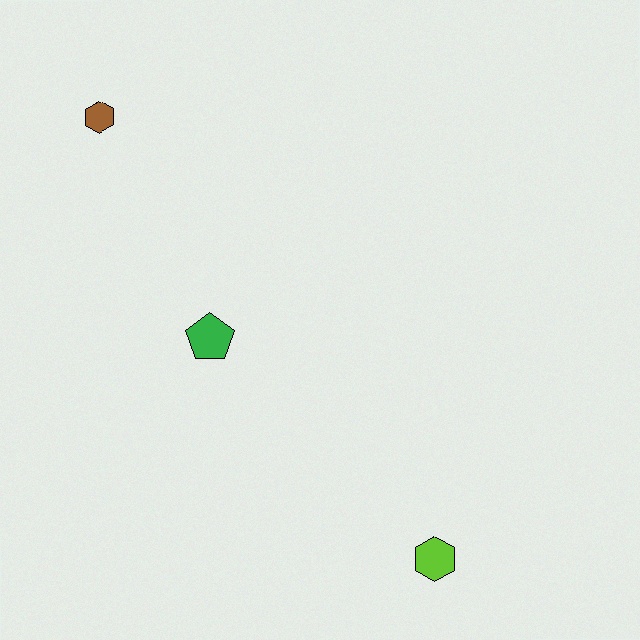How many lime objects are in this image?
There is 1 lime object.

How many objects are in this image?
There are 3 objects.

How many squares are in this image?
There are no squares.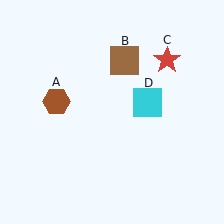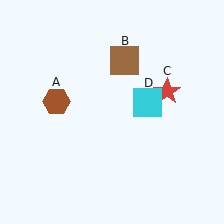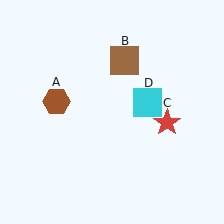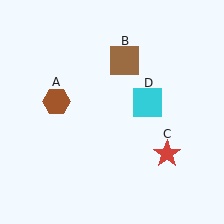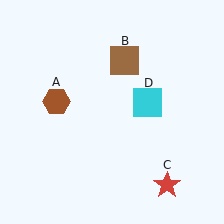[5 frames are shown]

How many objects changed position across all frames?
1 object changed position: red star (object C).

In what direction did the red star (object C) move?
The red star (object C) moved down.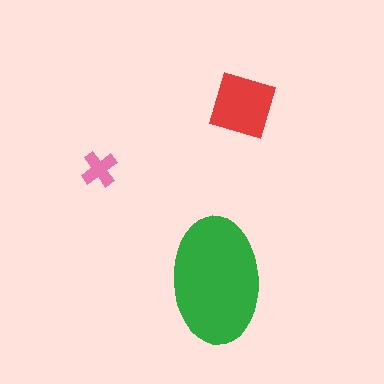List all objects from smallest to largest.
The pink cross, the red square, the green ellipse.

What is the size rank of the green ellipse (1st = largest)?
1st.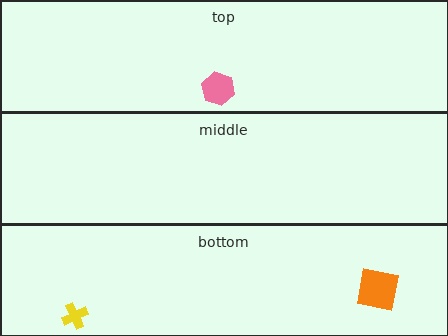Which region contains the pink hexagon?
The top region.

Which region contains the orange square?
The bottom region.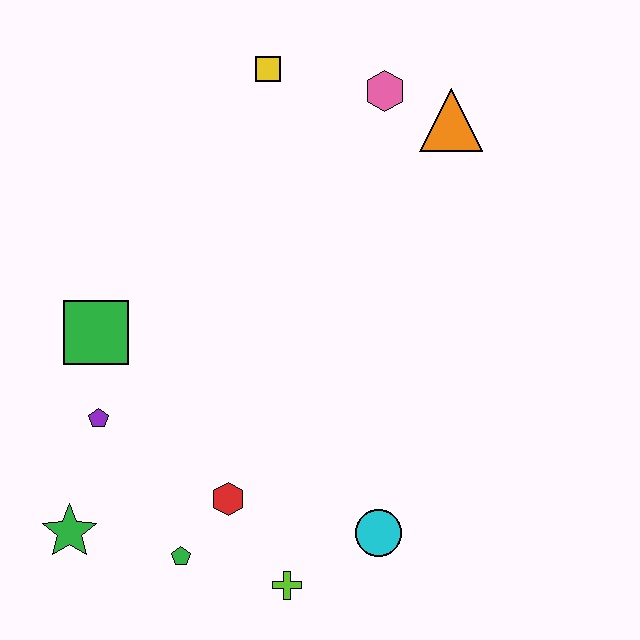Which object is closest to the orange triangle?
The pink hexagon is closest to the orange triangle.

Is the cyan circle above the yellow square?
No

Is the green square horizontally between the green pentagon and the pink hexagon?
No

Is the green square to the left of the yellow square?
Yes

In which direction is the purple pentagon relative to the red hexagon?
The purple pentagon is to the left of the red hexagon.